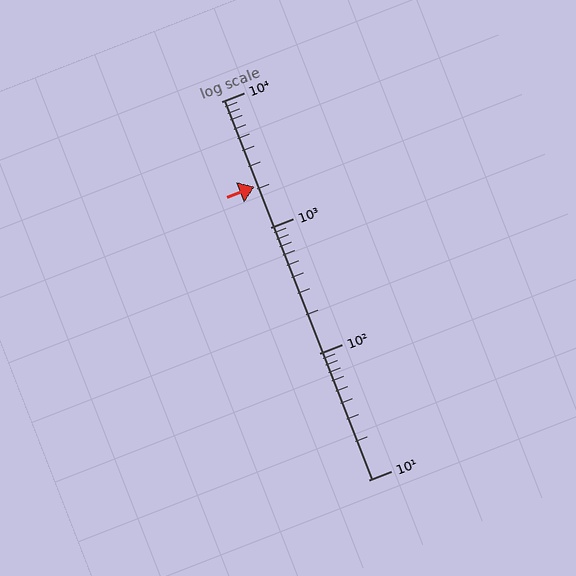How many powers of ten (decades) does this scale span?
The scale spans 3 decades, from 10 to 10000.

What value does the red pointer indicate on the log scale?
The pointer indicates approximately 2100.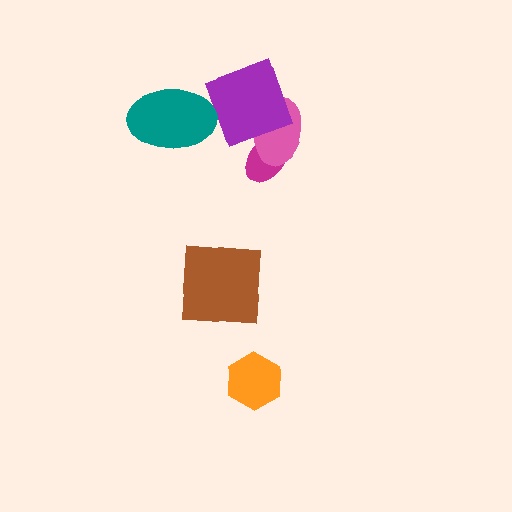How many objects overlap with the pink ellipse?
2 objects overlap with the pink ellipse.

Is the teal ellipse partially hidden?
No, no other shape covers it.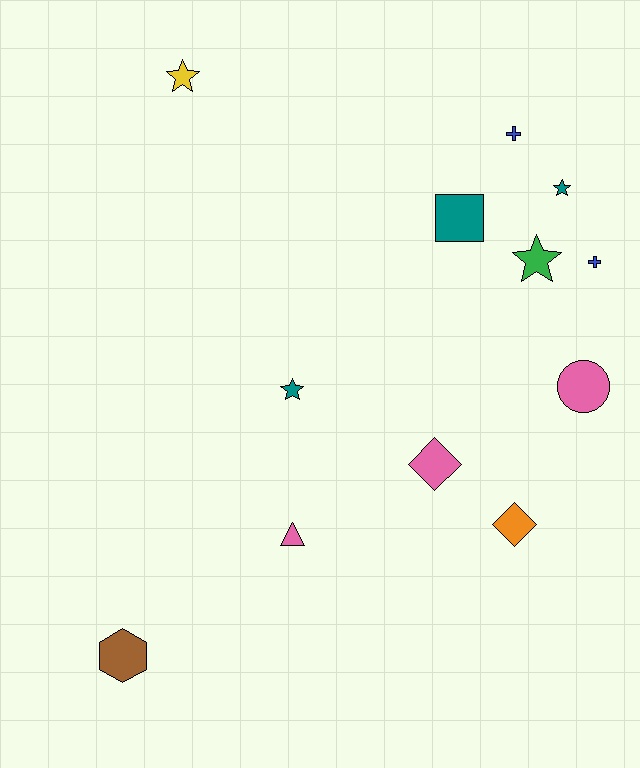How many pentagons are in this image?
There are no pentagons.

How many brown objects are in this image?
There is 1 brown object.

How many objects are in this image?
There are 12 objects.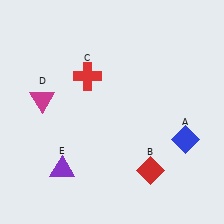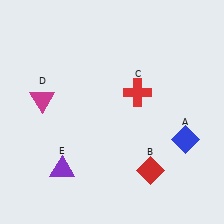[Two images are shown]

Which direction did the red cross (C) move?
The red cross (C) moved right.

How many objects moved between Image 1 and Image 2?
1 object moved between the two images.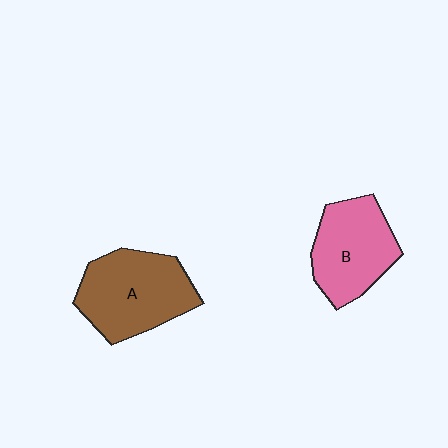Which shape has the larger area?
Shape A (brown).